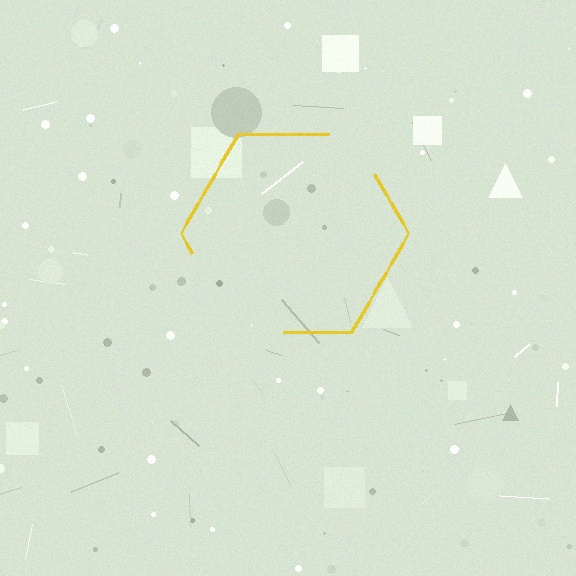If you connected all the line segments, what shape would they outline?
They would outline a hexagon.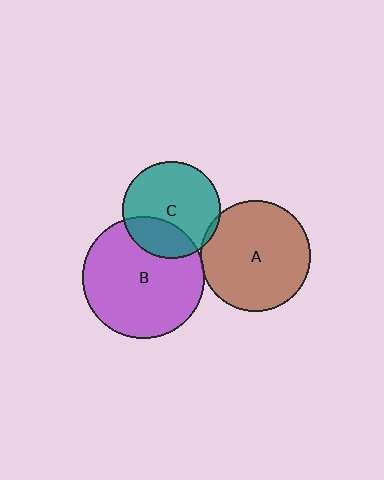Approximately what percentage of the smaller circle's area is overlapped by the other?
Approximately 5%.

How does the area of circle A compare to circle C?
Approximately 1.3 times.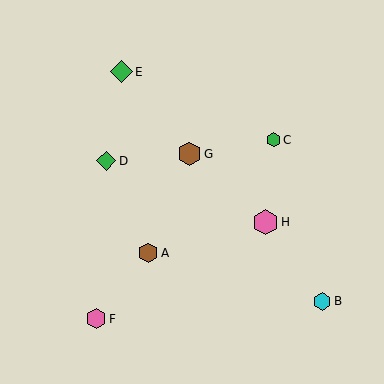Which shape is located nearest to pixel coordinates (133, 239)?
The brown hexagon (labeled A) at (148, 253) is nearest to that location.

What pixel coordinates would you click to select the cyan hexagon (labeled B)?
Click at (322, 301) to select the cyan hexagon B.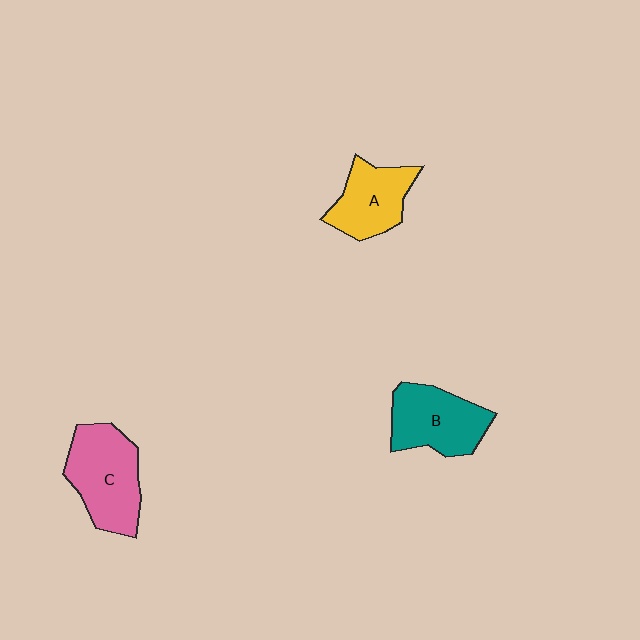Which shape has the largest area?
Shape C (pink).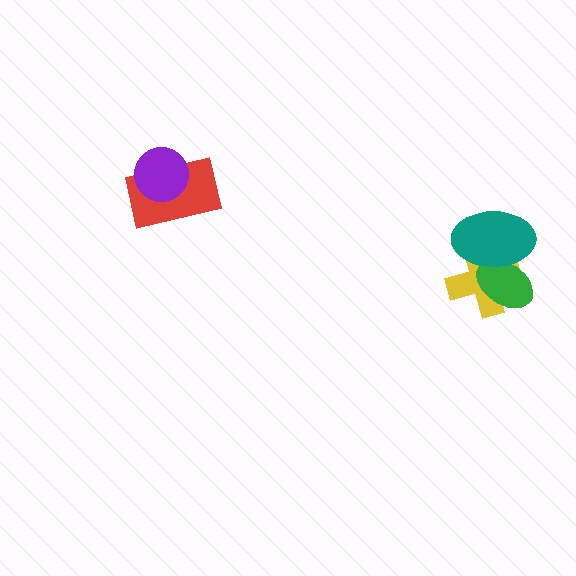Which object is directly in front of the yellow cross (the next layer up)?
The green ellipse is directly in front of the yellow cross.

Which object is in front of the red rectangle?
The purple circle is in front of the red rectangle.